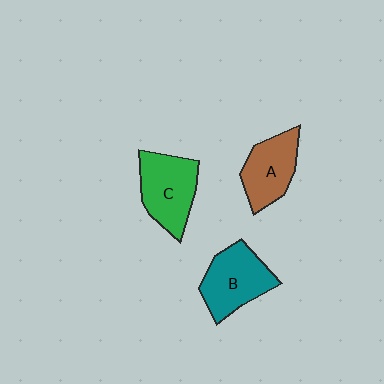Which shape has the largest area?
Shape C (green).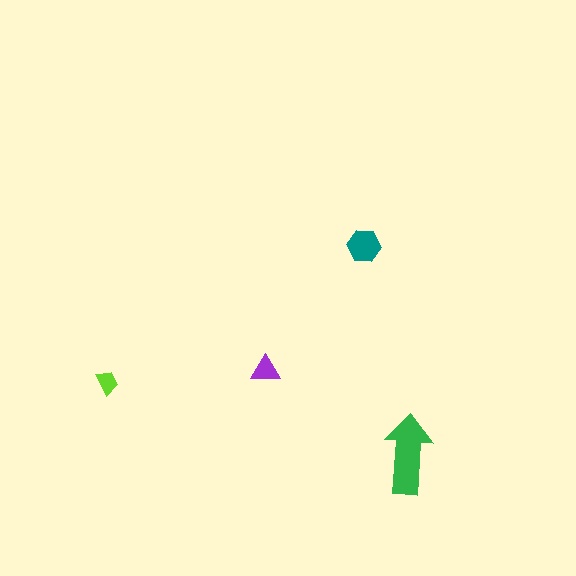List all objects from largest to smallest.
The green arrow, the teal hexagon, the purple triangle, the lime trapezoid.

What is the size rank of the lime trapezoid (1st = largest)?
4th.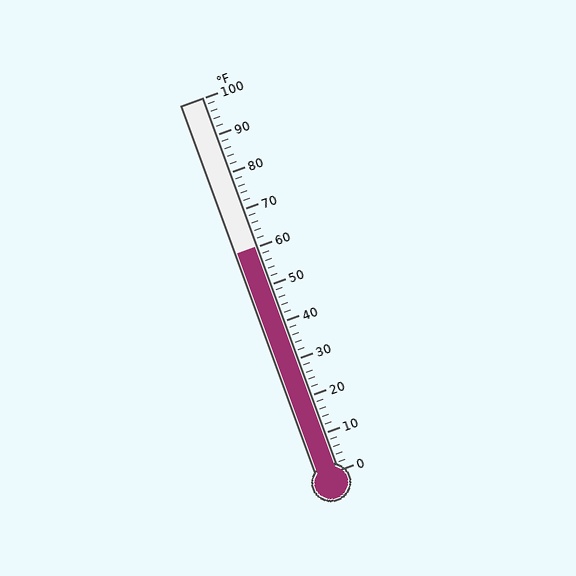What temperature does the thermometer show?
The thermometer shows approximately 60°F.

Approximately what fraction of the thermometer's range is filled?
The thermometer is filled to approximately 60% of its range.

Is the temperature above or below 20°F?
The temperature is above 20°F.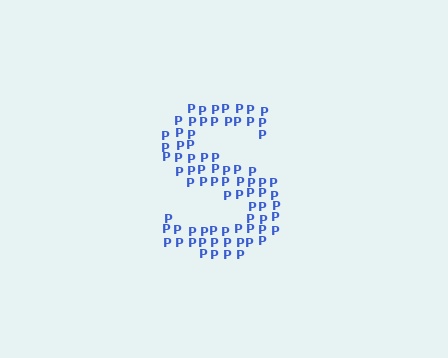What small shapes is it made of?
It is made of small letter P's.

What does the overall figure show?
The overall figure shows the letter S.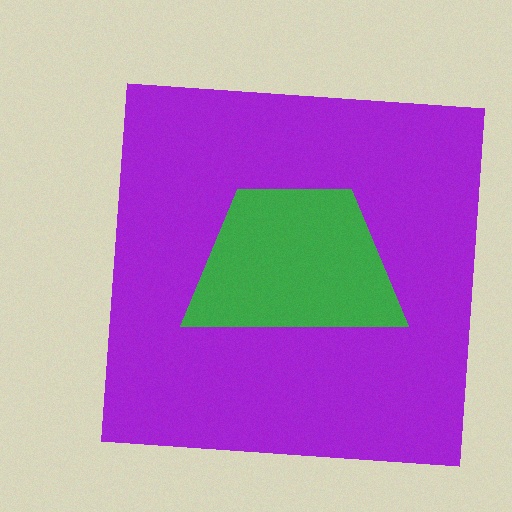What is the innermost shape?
The green trapezoid.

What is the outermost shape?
The purple square.